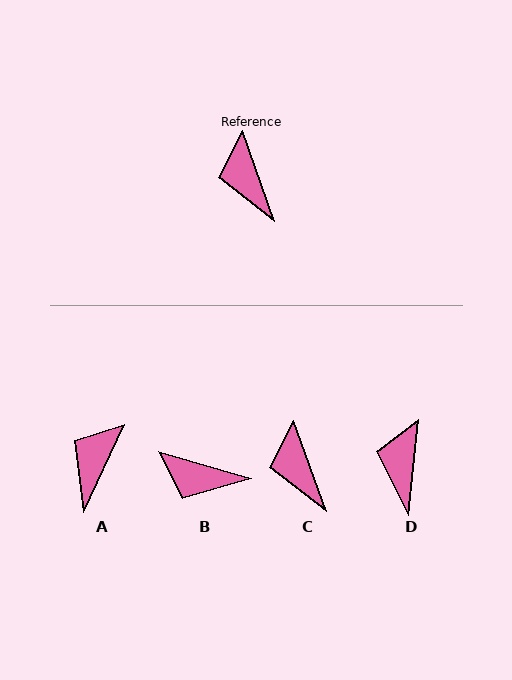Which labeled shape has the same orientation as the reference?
C.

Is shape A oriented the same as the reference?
No, it is off by about 44 degrees.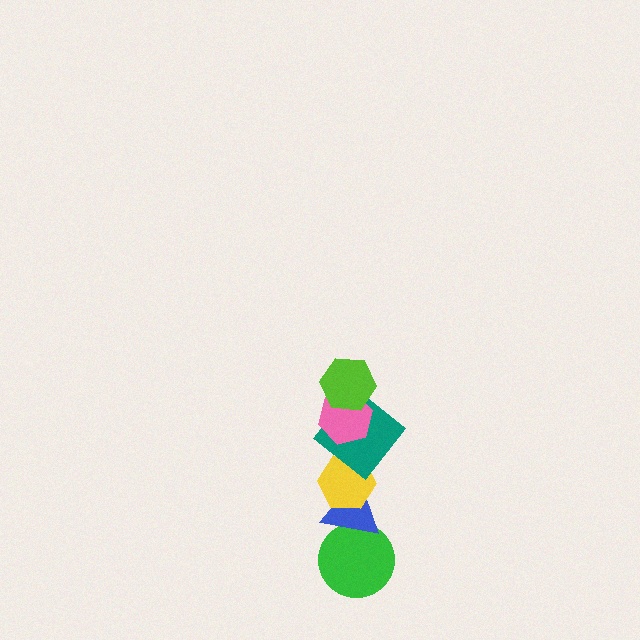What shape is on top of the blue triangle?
The yellow hexagon is on top of the blue triangle.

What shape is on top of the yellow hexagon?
The teal diamond is on top of the yellow hexagon.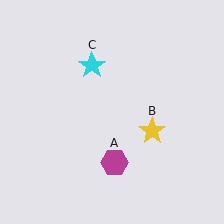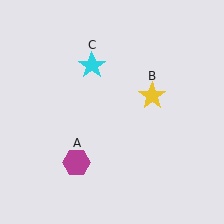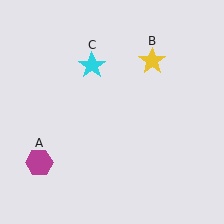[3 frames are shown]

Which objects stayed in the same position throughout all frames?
Cyan star (object C) remained stationary.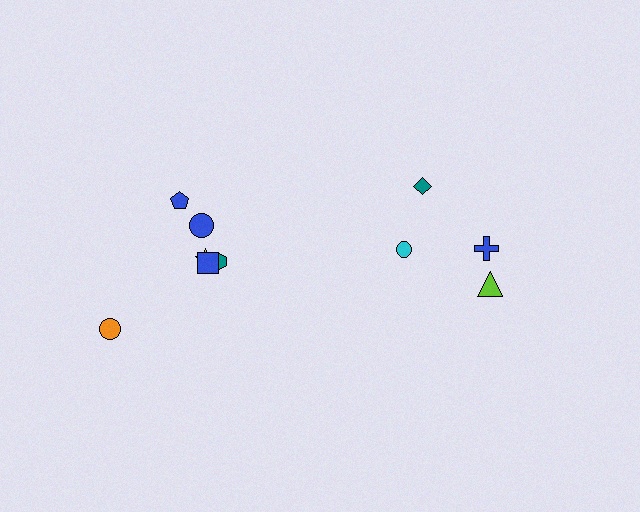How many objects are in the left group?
There are 6 objects.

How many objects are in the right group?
There are 4 objects.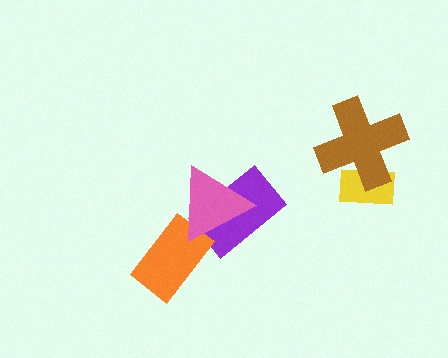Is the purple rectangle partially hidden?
Yes, it is partially covered by another shape.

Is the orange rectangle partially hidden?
Yes, it is partially covered by another shape.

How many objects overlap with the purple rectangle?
1 object overlaps with the purple rectangle.